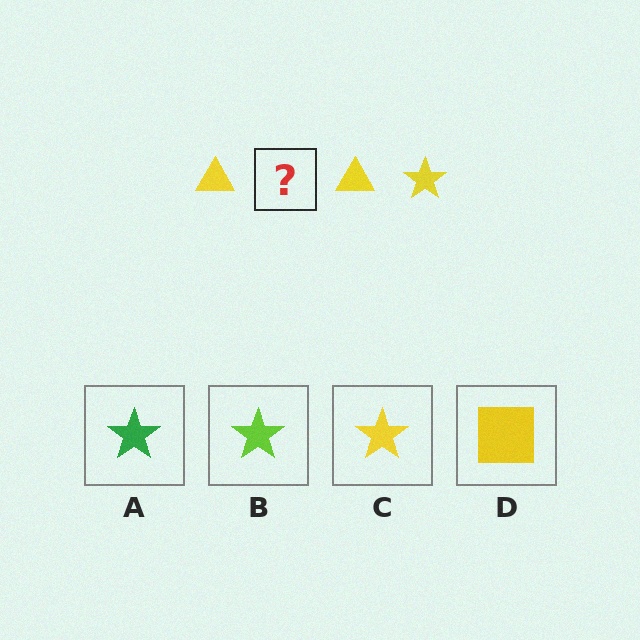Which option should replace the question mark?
Option C.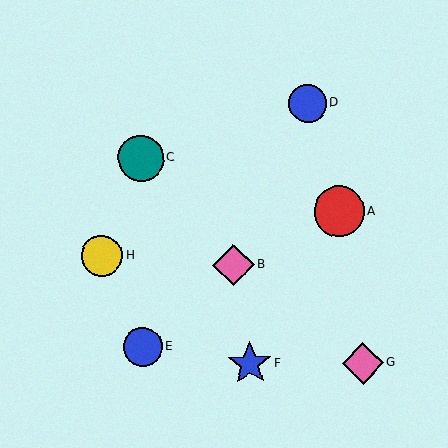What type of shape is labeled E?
Shape E is a blue circle.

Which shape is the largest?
The red circle (labeled A) is the largest.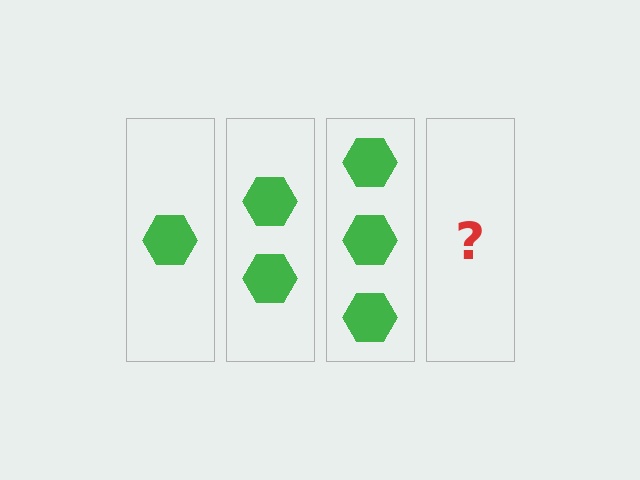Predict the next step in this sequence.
The next step is 4 hexagons.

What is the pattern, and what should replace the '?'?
The pattern is that each step adds one more hexagon. The '?' should be 4 hexagons.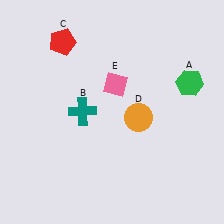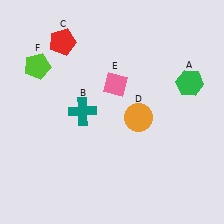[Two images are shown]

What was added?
A lime pentagon (F) was added in Image 2.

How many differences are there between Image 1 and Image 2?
There is 1 difference between the two images.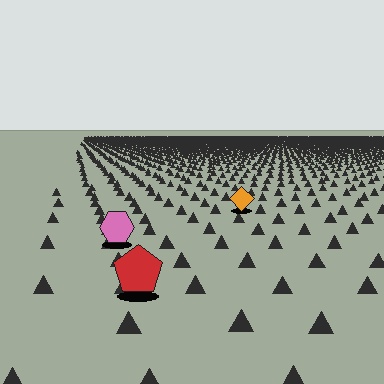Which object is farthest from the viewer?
The orange diamond is farthest from the viewer. It appears smaller and the ground texture around it is denser.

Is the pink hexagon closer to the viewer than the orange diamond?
Yes. The pink hexagon is closer — you can tell from the texture gradient: the ground texture is coarser near it.